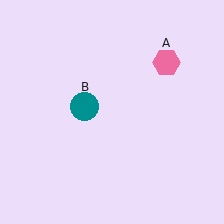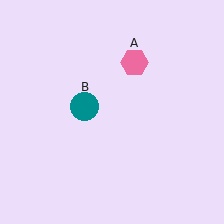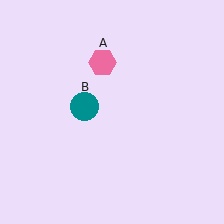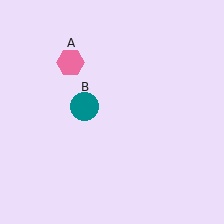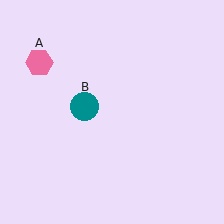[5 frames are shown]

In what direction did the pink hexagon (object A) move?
The pink hexagon (object A) moved left.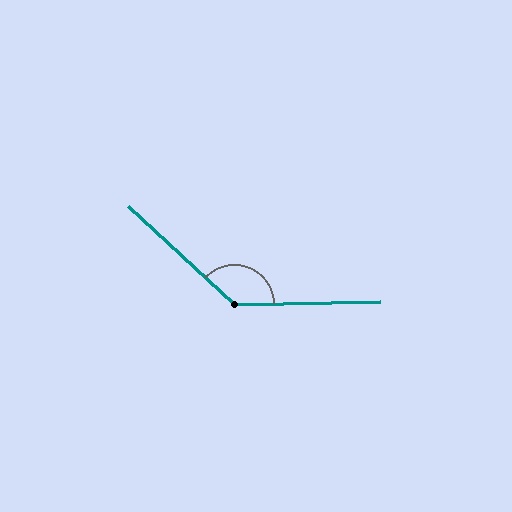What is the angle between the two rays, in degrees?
Approximately 136 degrees.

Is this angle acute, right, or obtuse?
It is obtuse.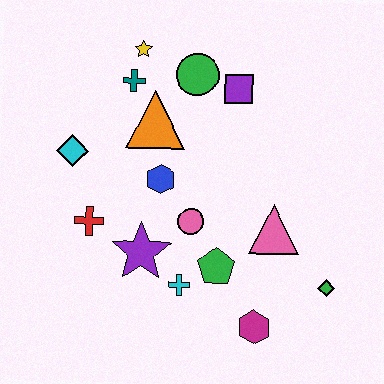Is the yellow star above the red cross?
Yes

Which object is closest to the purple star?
The cyan cross is closest to the purple star.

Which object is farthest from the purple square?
The magenta hexagon is farthest from the purple square.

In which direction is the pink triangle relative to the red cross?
The pink triangle is to the right of the red cross.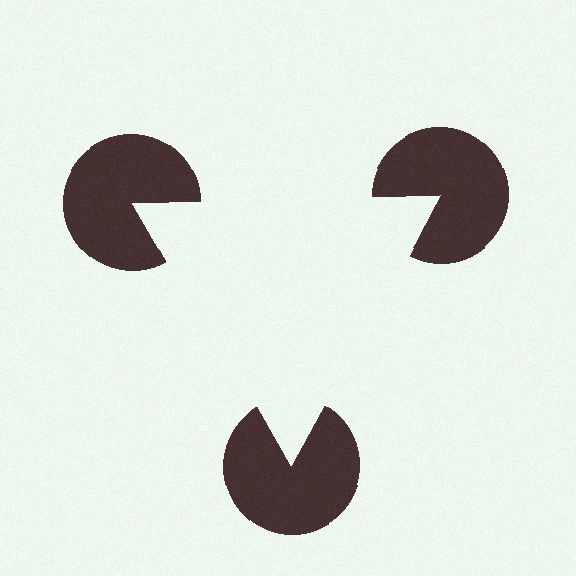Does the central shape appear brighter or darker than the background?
It typically appears slightly brighter than the background, even though no actual brightness change is drawn.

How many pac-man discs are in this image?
There are 3 — one at each vertex of the illusory triangle.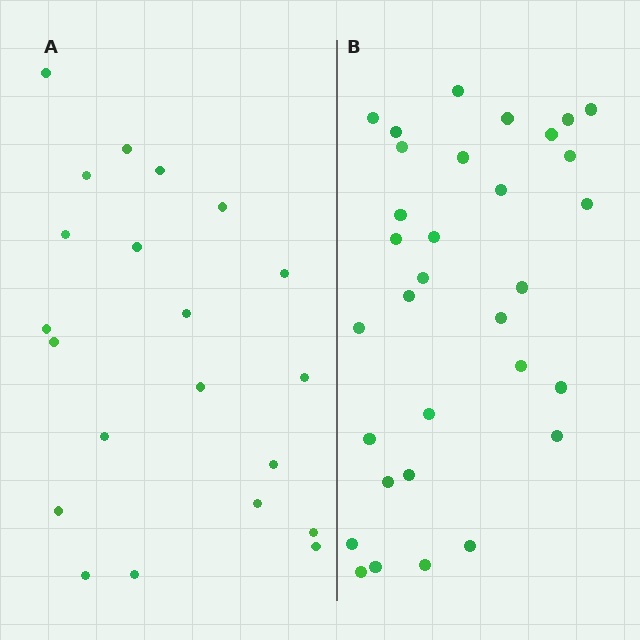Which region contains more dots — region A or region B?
Region B (the right region) has more dots.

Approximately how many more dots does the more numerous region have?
Region B has roughly 12 or so more dots than region A.